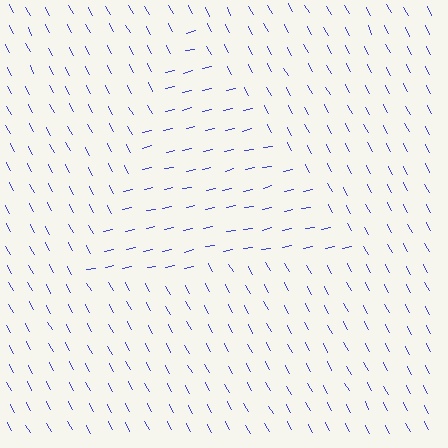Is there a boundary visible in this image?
Yes, there is a texture boundary formed by a change in line orientation.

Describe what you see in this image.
The image is filled with small blue line segments. A triangle region in the image has lines oriented differently from the surrounding lines, creating a visible texture boundary.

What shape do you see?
I see a triangle.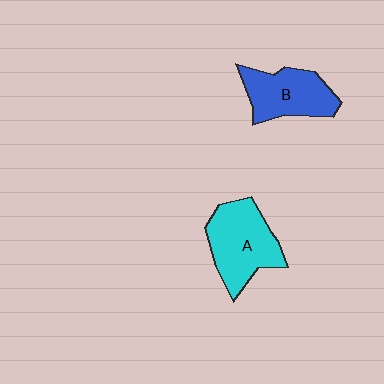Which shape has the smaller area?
Shape B (blue).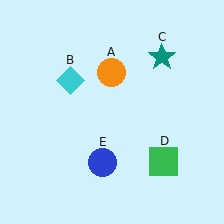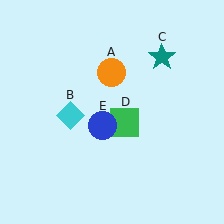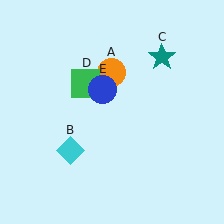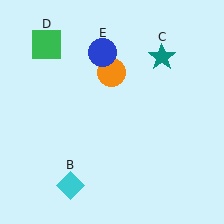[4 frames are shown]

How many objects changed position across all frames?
3 objects changed position: cyan diamond (object B), green square (object D), blue circle (object E).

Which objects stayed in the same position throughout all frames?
Orange circle (object A) and teal star (object C) remained stationary.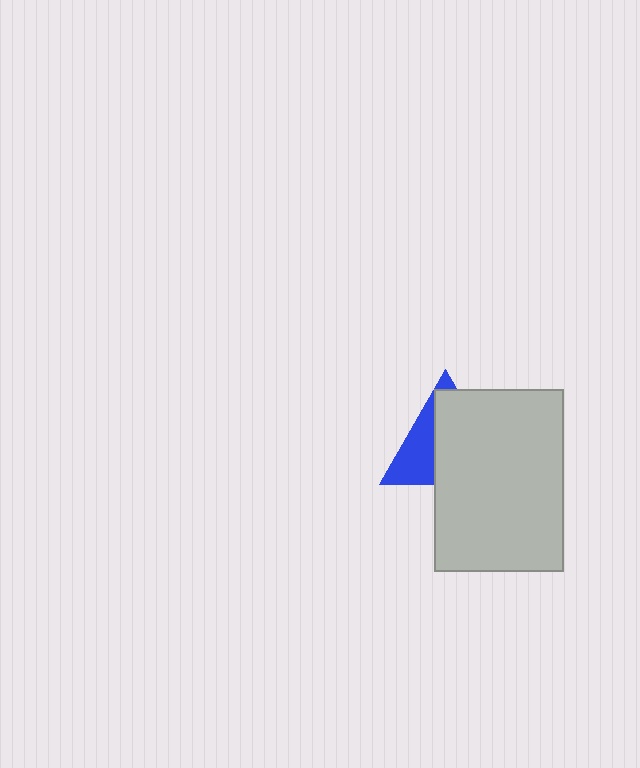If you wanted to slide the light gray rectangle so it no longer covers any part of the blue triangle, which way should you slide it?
Slide it right — that is the most direct way to separate the two shapes.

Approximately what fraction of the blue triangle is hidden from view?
Roughly 63% of the blue triangle is hidden behind the light gray rectangle.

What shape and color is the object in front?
The object in front is a light gray rectangle.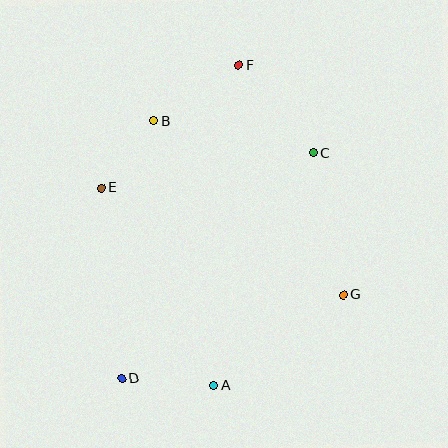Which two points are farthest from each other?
Points D and F are farthest from each other.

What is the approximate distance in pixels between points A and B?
The distance between A and B is approximately 271 pixels.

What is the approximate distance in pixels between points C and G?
The distance between C and G is approximately 145 pixels.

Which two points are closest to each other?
Points B and E are closest to each other.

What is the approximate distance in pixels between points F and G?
The distance between F and G is approximately 252 pixels.